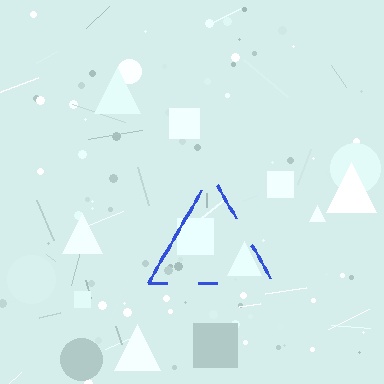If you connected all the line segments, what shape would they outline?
They would outline a triangle.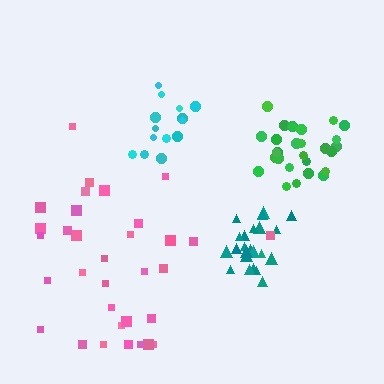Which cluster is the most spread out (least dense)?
Pink.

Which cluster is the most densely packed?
Green.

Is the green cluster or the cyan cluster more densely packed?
Green.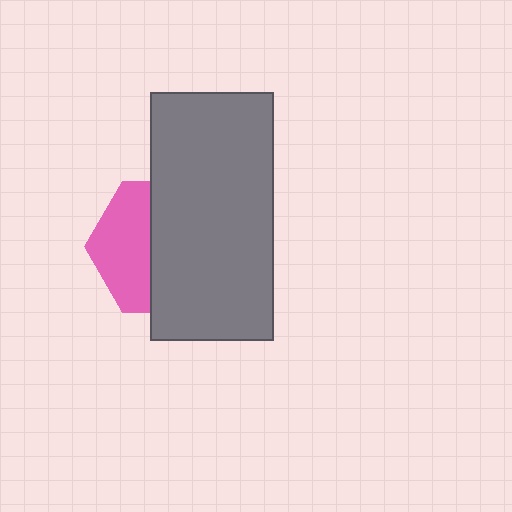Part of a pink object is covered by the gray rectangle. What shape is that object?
It is a hexagon.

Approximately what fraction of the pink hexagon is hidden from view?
Roughly 59% of the pink hexagon is hidden behind the gray rectangle.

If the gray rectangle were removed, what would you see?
You would see the complete pink hexagon.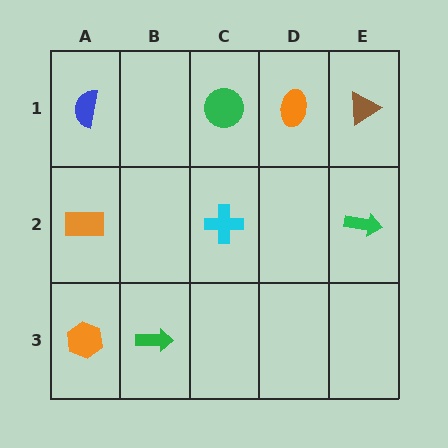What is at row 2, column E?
A green arrow.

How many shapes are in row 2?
3 shapes.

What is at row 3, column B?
A green arrow.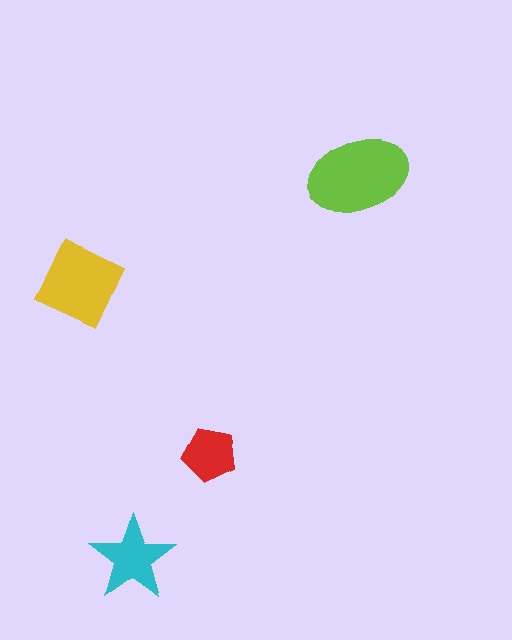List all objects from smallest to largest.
The red pentagon, the cyan star, the yellow diamond, the lime ellipse.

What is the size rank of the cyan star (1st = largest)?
3rd.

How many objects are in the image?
There are 4 objects in the image.